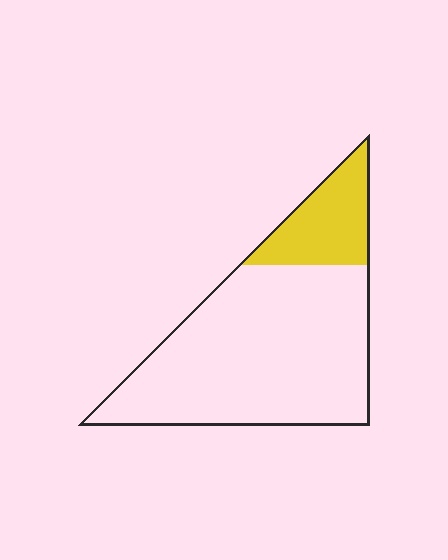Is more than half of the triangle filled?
No.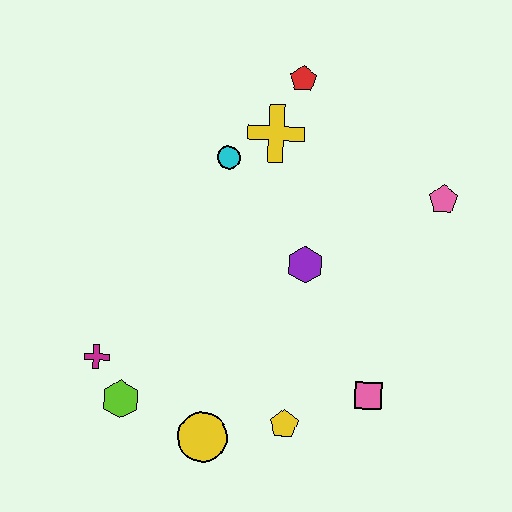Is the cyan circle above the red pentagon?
No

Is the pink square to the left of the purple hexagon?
No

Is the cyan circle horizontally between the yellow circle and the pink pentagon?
Yes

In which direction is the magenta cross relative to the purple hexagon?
The magenta cross is to the left of the purple hexagon.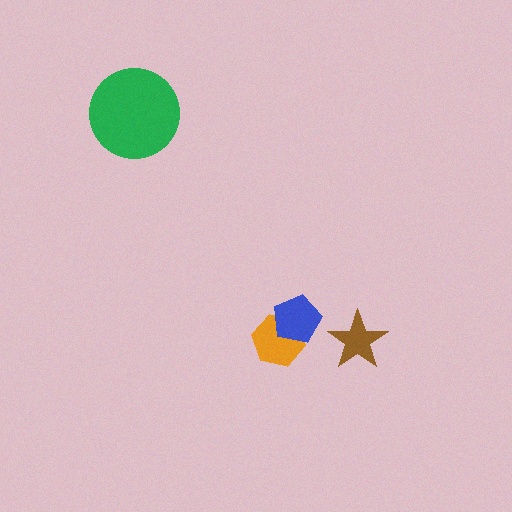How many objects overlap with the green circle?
0 objects overlap with the green circle.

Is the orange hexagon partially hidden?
Yes, it is partially covered by another shape.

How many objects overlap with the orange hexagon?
1 object overlaps with the orange hexagon.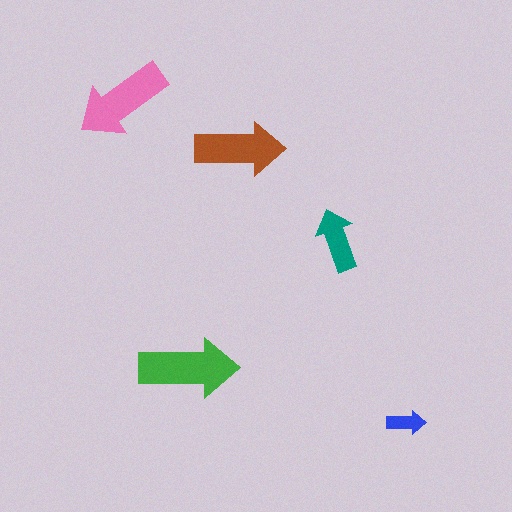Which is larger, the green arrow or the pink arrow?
The green one.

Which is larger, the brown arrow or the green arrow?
The green one.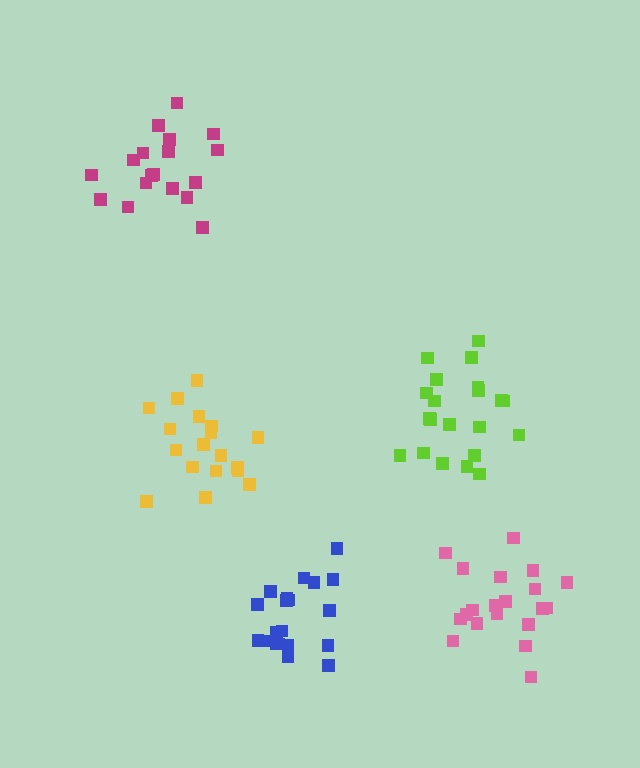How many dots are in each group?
Group 1: 18 dots, Group 2: 21 dots, Group 3: 20 dots, Group 4: 18 dots, Group 5: 20 dots (97 total).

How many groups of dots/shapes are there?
There are 5 groups.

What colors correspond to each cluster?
The clusters are colored: yellow, lime, blue, magenta, pink.